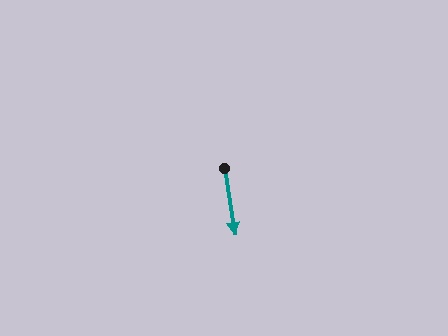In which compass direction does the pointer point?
South.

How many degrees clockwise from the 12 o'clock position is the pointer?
Approximately 171 degrees.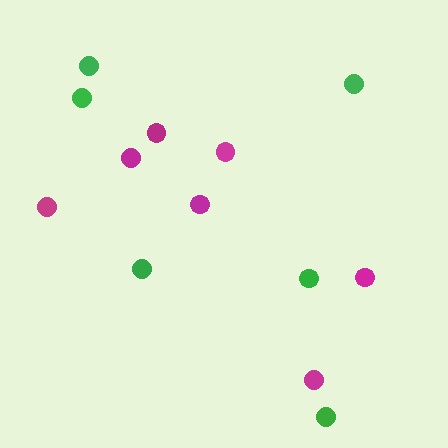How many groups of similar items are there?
There are 2 groups: one group of green circles (6) and one group of magenta circles (7).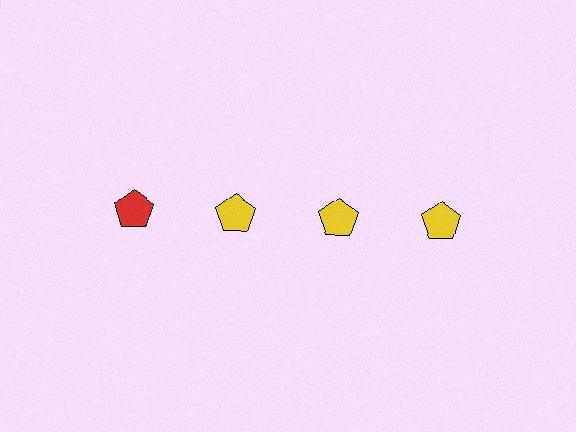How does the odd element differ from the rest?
It has a different color: red instead of yellow.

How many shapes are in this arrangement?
There are 4 shapes arranged in a grid pattern.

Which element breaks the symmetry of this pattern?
The red pentagon in the top row, leftmost column breaks the symmetry. All other shapes are yellow pentagons.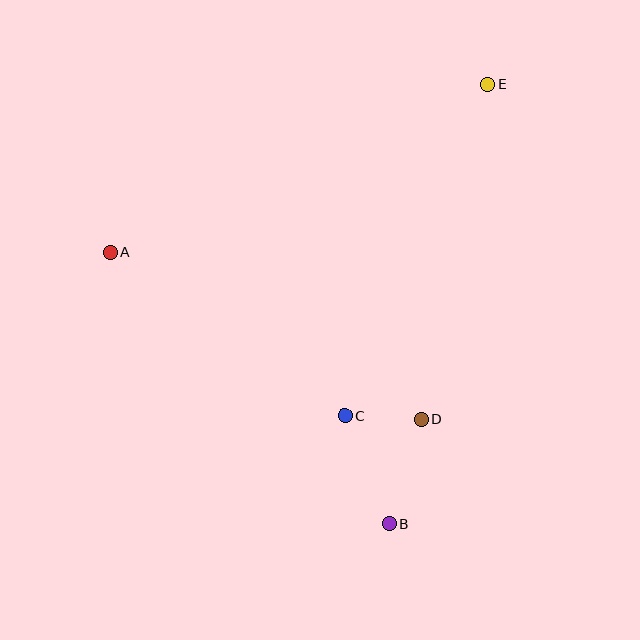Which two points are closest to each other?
Points C and D are closest to each other.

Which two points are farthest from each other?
Points B and E are farthest from each other.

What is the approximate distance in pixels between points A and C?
The distance between A and C is approximately 286 pixels.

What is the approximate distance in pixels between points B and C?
The distance between B and C is approximately 117 pixels.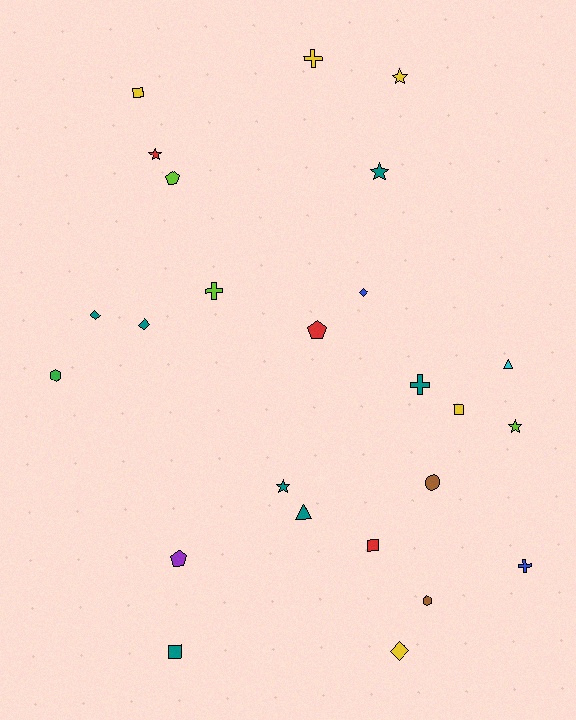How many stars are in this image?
There are 5 stars.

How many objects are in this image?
There are 25 objects.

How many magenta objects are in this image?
There are no magenta objects.